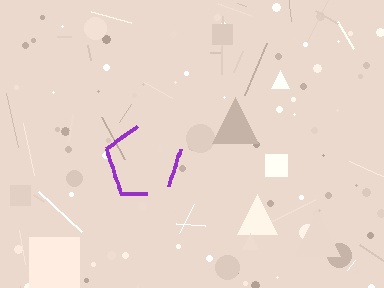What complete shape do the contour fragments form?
The contour fragments form a pentagon.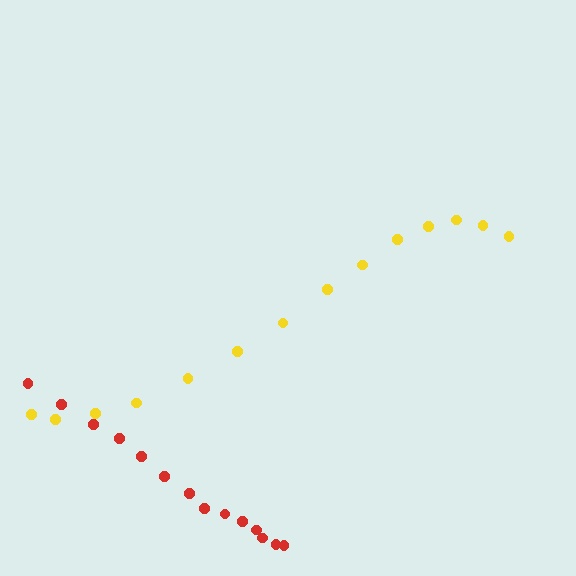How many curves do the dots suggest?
There are 2 distinct paths.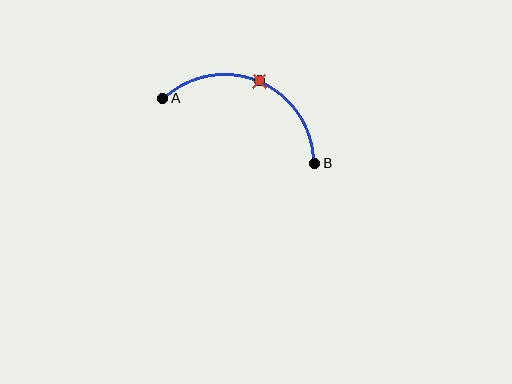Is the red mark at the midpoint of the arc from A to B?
Yes. The red mark lies on the arc at equal arc-length from both A and B — it is the arc midpoint.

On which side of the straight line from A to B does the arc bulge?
The arc bulges above the straight line connecting A and B.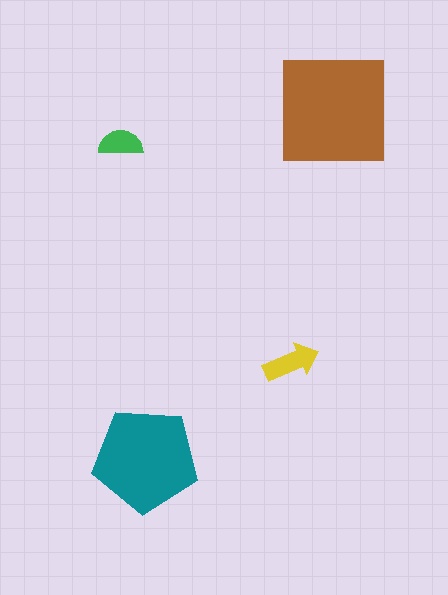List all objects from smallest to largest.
The green semicircle, the yellow arrow, the teal pentagon, the brown square.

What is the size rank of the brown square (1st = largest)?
1st.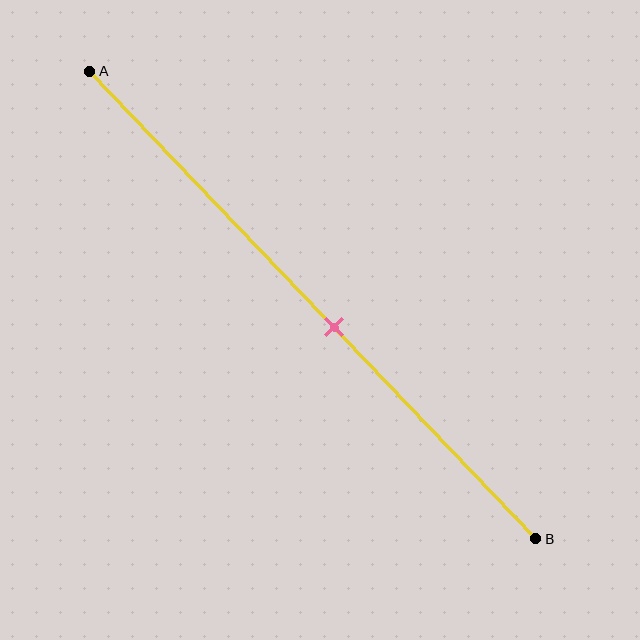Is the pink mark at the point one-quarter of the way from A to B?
No, the mark is at about 55% from A, not at the 25% one-quarter point.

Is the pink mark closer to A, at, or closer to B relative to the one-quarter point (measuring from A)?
The pink mark is closer to point B than the one-quarter point of segment AB.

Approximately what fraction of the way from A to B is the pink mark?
The pink mark is approximately 55% of the way from A to B.